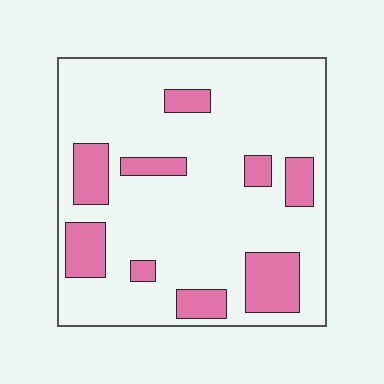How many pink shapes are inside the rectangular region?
9.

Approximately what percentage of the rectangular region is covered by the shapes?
Approximately 20%.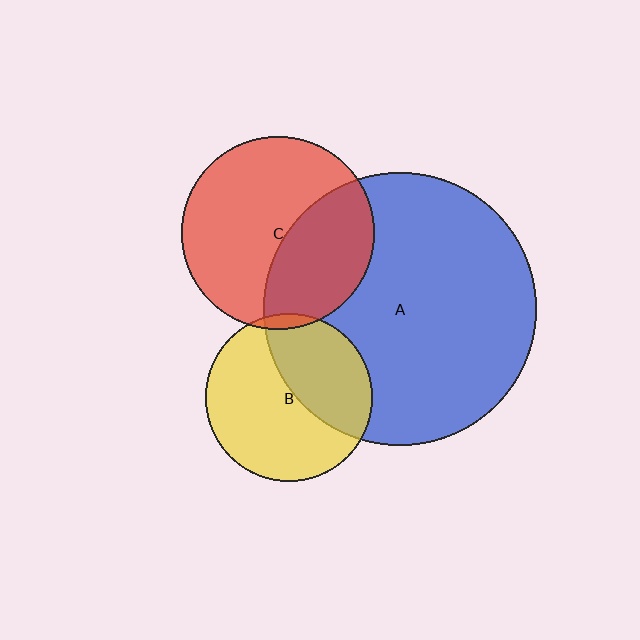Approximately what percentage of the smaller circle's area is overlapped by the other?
Approximately 40%.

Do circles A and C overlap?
Yes.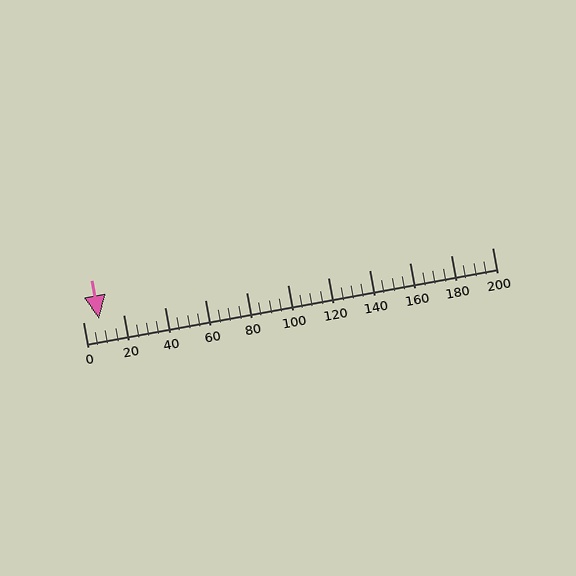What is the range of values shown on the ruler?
The ruler shows values from 0 to 200.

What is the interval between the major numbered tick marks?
The major tick marks are spaced 20 units apart.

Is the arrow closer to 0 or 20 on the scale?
The arrow is closer to 0.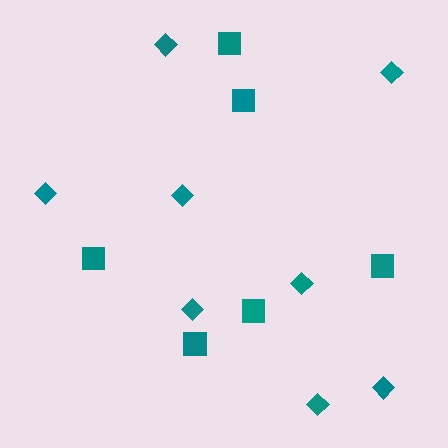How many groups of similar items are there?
There are 2 groups: one group of diamonds (8) and one group of squares (6).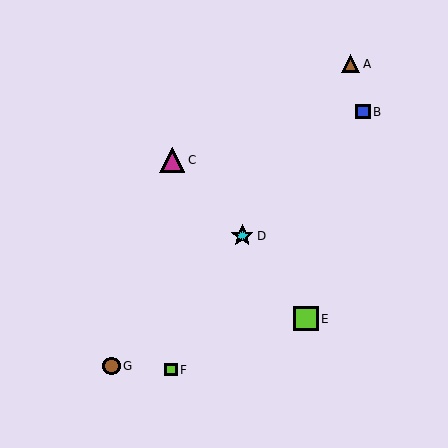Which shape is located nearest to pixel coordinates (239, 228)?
The cyan star (labeled D) at (242, 236) is nearest to that location.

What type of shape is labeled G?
Shape G is a brown circle.